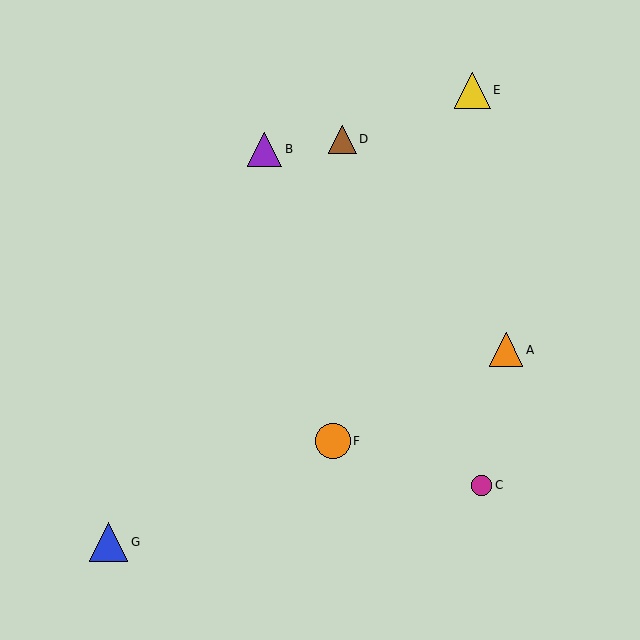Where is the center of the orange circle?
The center of the orange circle is at (333, 441).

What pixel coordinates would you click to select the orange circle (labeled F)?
Click at (333, 441) to select the orange circle F.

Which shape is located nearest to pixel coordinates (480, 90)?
The yellow triangle (labeled E) at (473, 90) is nearest to that location.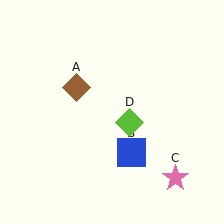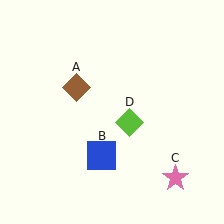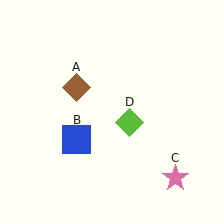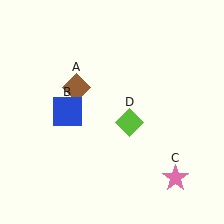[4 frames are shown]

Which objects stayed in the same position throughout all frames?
Brown diamond (object A) and pink star (object C) and lime diamond (object D) remained stationary.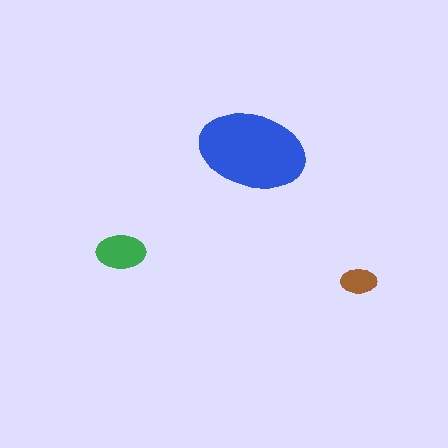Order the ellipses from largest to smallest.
the blue one, the green one, the brown one.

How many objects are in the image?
There are 3 objects in the image.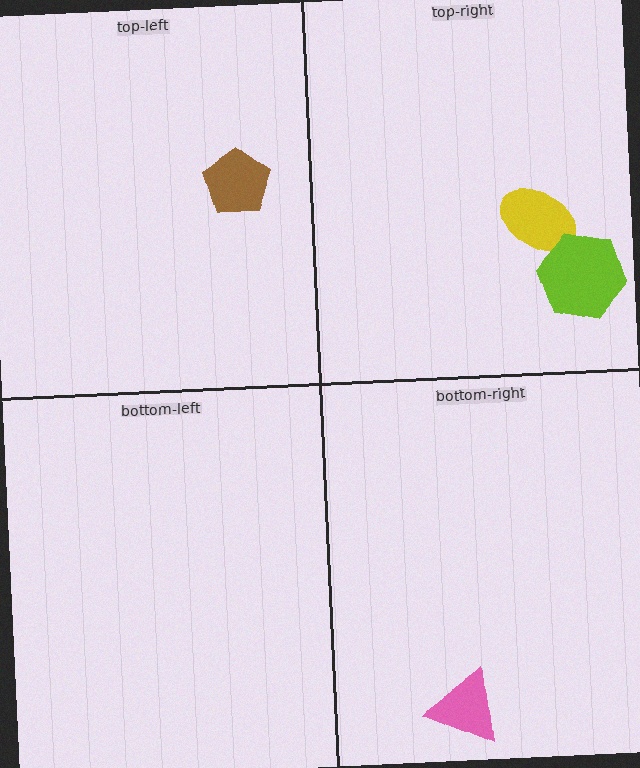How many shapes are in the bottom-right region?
1.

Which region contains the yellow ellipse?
The top-right region.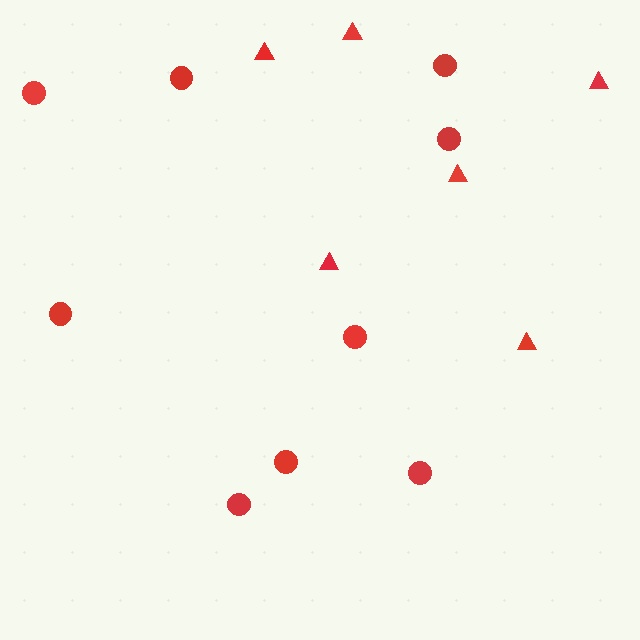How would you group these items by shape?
There are 2 groups: one group of triangles (6) and one group of circles (9).